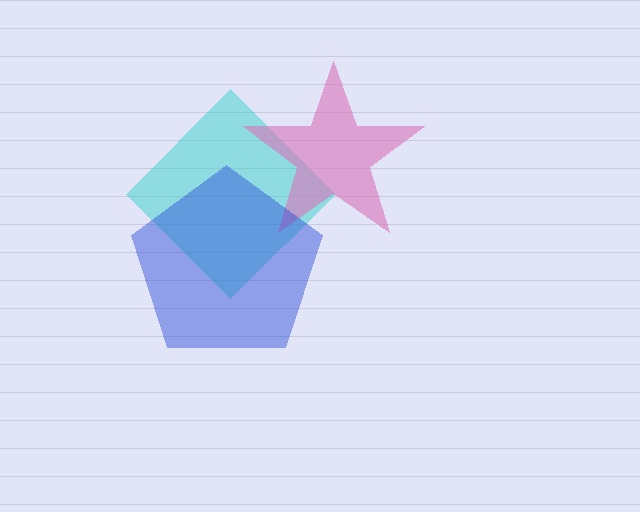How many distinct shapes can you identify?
There are 3 distinct shapes: a cyan diamond, a pink star, a blue pentagon.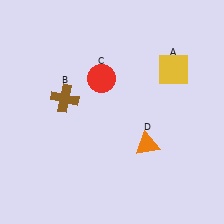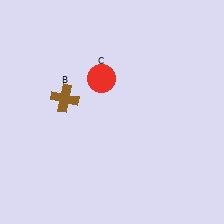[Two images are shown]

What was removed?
The yellow square (A), the orange triangle (D) were removed in Image 2.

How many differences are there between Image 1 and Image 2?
There are 2 differences between the two images.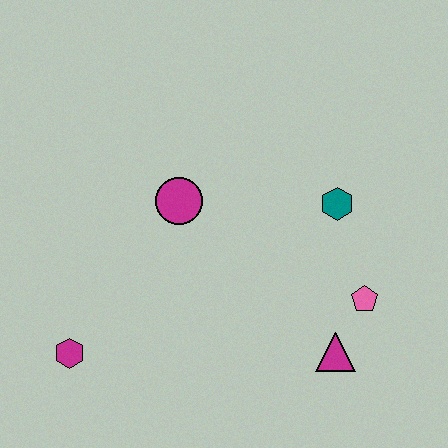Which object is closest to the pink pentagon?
The magenta triangle is closest to the pink pentagon.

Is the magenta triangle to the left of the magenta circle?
No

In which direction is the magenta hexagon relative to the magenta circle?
The magenta hexagon is below the magenta circle.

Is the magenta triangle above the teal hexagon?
No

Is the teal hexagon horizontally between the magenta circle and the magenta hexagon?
No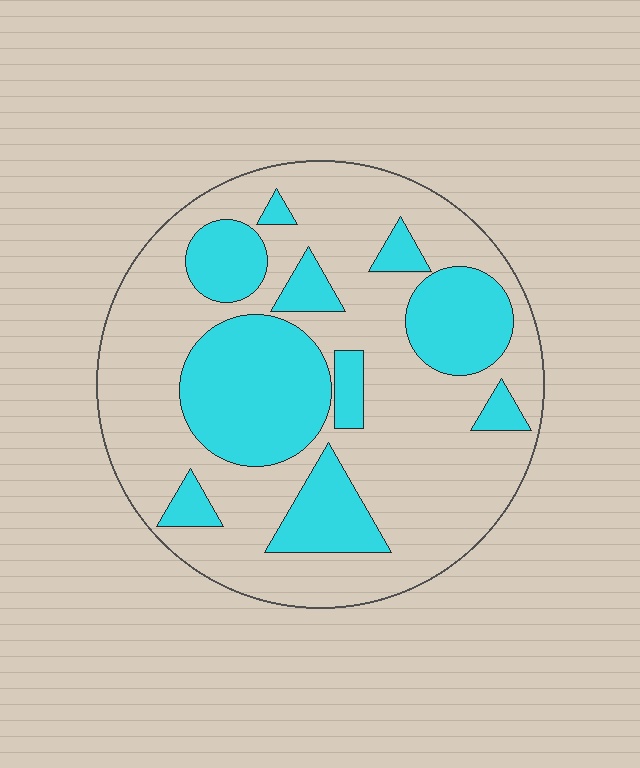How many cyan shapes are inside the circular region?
10.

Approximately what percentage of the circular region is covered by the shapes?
Approximately 35%.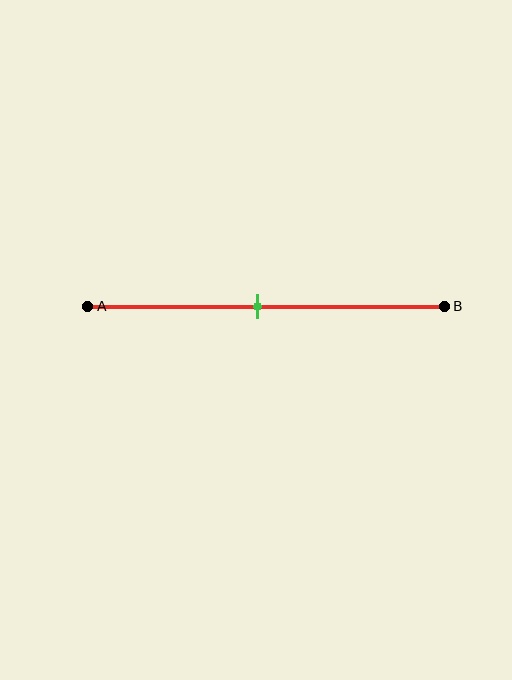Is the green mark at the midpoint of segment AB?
Yes, the mark is approximately at the midpoint.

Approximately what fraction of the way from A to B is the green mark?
The green mark is approximately 50% of the way from A to B.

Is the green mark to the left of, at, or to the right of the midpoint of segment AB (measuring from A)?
The green mark is approximately at the midpoint of segment AB.